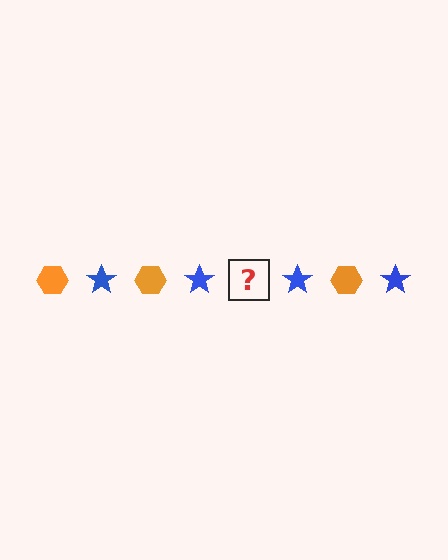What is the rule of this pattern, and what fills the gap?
The rule is that the pattern alternates between orange hexagon and blue star. The gap should be filled with an orange hexagon.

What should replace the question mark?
The question mark should be replaced with an orange hexagon.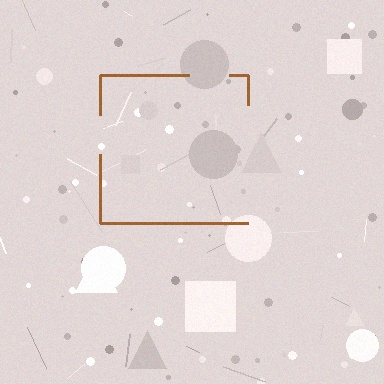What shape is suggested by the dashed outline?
The dashed outline suggests a square.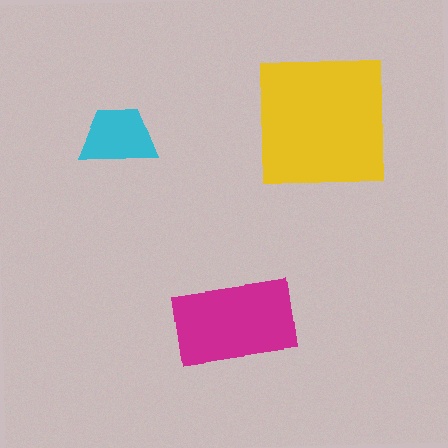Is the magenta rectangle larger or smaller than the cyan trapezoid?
Larger.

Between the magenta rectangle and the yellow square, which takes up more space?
The yellow square.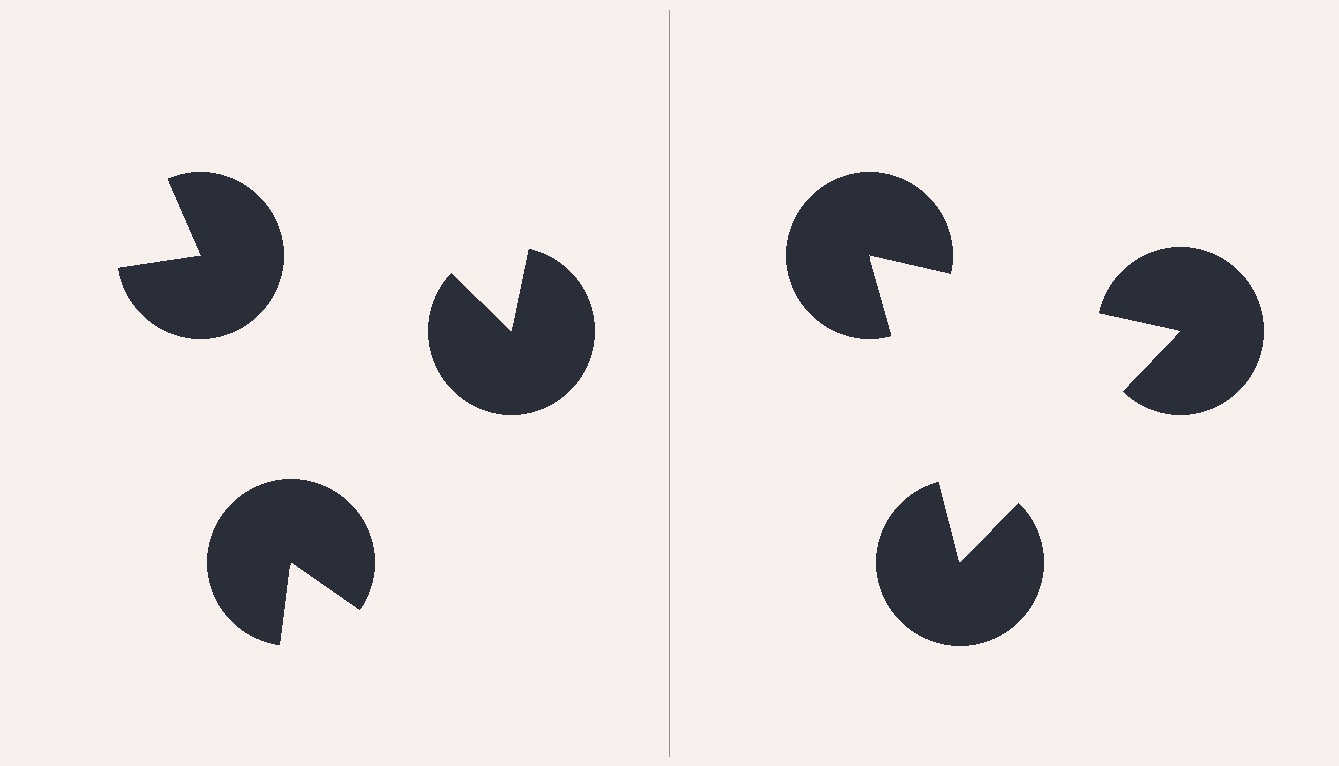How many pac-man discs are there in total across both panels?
6 — 3 on each side.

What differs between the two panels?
The pac-man discs are positioned identically on both sides; only the wedge orientations differ. On the right they align to a triangle; on the left they are misaligned.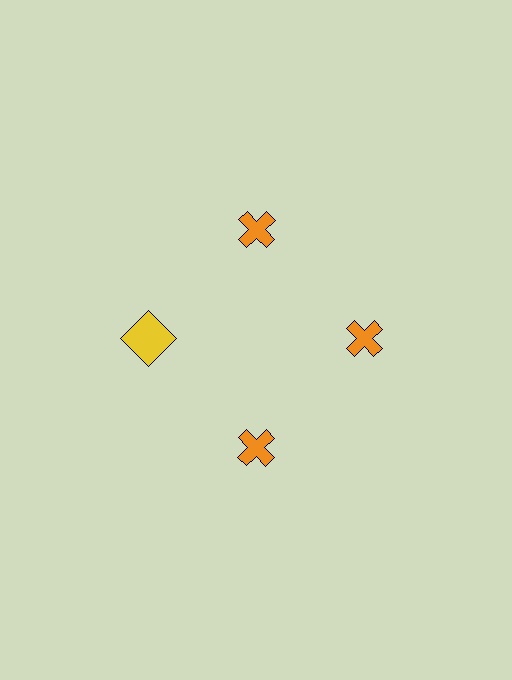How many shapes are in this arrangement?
There are 4 shapes arranged in a ring pattern.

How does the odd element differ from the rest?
It differs in both color (yellow instead of orange) and shape (square instead of cross).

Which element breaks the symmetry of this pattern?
The yellow square at roughly the 9 o'clock position breaks the symmetry. All other shapes are orange crosses.